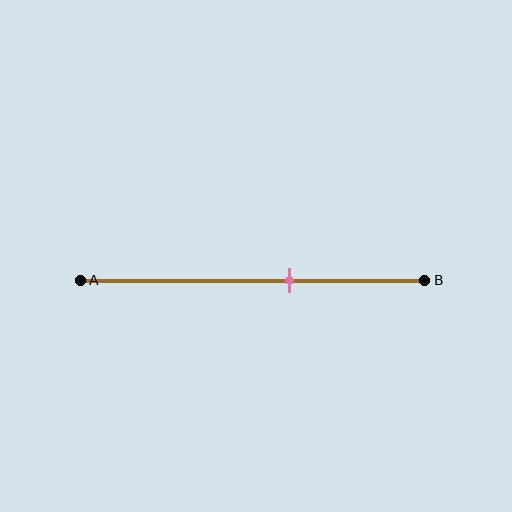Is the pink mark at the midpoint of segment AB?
No, the mark is at about 60% from A, not at the 50% midpoint.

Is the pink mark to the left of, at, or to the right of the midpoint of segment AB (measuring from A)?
The pink mark is to the right of the midpoint of segment AB.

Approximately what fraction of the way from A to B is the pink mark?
The pink mark is approximately 60% of the way from A to B.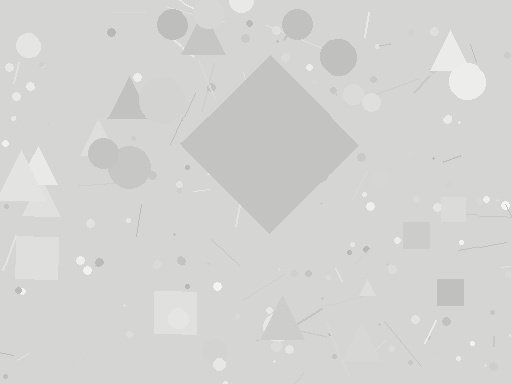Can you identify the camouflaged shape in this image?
The camouflaged shape is a diamond.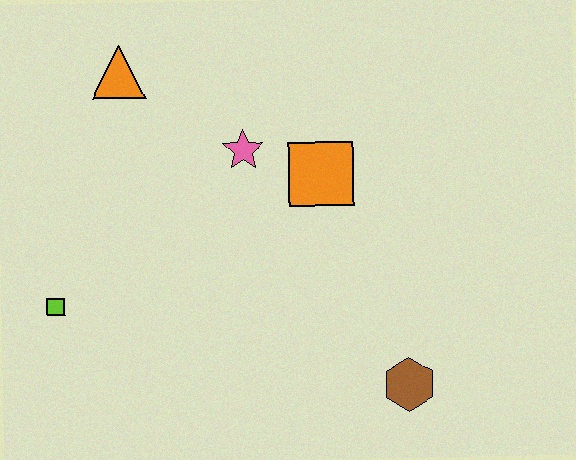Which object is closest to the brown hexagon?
The orange square is closest to the brown hexagon.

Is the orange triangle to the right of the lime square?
Yes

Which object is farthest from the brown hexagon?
The orange triangle is farthest from the brown hexagon.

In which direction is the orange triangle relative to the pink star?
The orange triangle is to the left of the pink star.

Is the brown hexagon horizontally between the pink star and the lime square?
No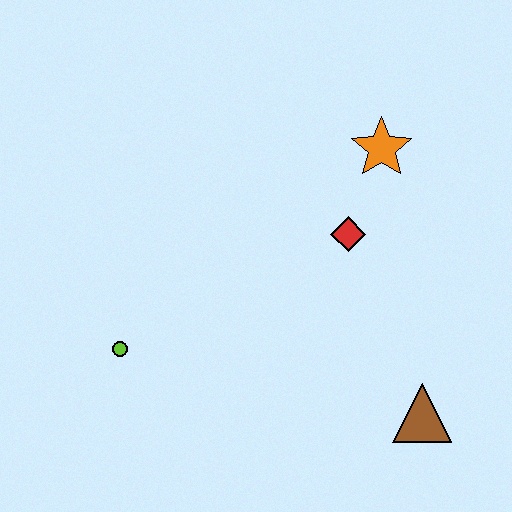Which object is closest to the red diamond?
The orange star is closest to the red diamond.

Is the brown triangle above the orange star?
No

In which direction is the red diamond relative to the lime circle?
The red diamond is to the right of the lime circle.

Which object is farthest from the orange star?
The lime circle is farthest from the orange star.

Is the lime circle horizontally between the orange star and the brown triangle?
No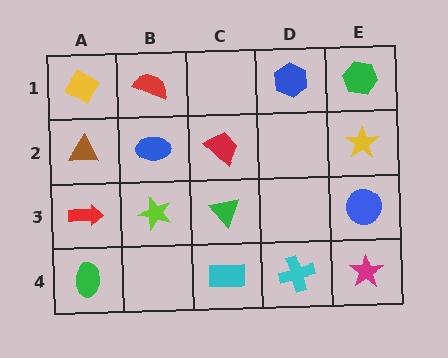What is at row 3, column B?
A lime star.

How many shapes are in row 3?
4 shapes.